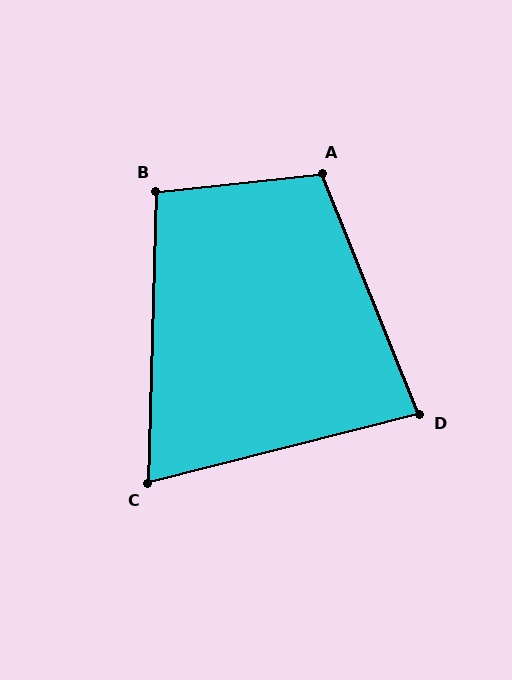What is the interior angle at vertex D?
Approximately 82 degrees (acute).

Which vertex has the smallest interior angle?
C, at approximately 74 degrees.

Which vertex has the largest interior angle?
A, at approximately 106 degrees.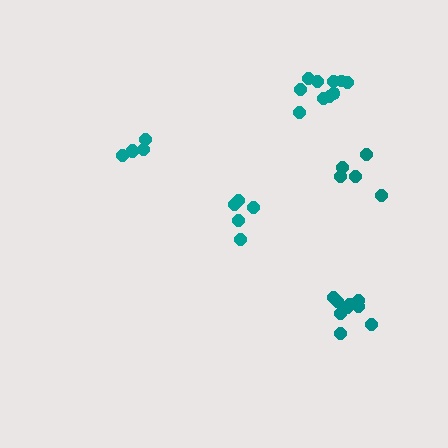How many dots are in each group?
Group 1: 5 dots, Group 2: 5 dots, Group 3: 9 dots, Group 4: 5 dots, Group 5: 10 dots (34 total).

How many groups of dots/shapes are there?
There are 5 groups.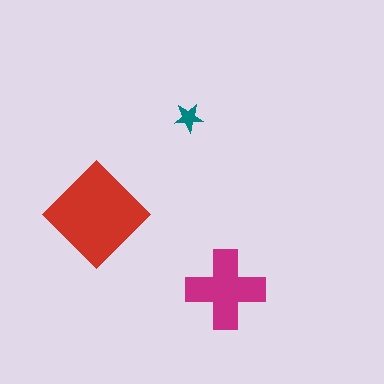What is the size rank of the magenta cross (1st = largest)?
2nd.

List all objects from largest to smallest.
The red diamond, the magenta cross, the teal star.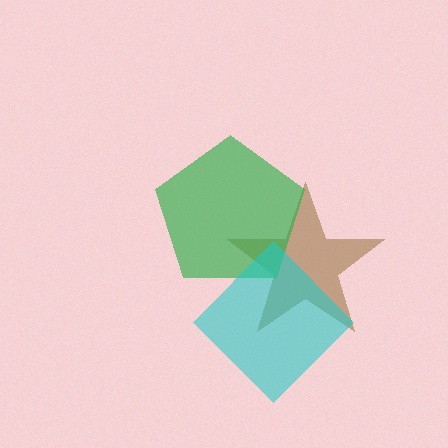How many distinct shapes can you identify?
There are 3 distinct shapes: a brown star, a green pentagon, a cyan diamond.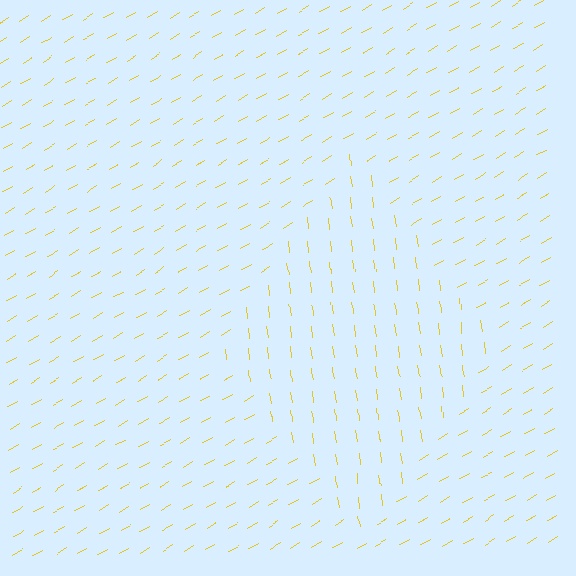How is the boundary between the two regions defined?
The boundary is defined purely by a change in line orientation (approximately 67 degrees difference). All lines are the same color and thickness.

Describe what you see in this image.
The image is filled with small yellow line segments. A diamond region in the image has lines oriented differently from the surrounding lines, creating a visible texture boundary.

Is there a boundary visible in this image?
Yes, there is a texture boundary formed by a change in line orientation.